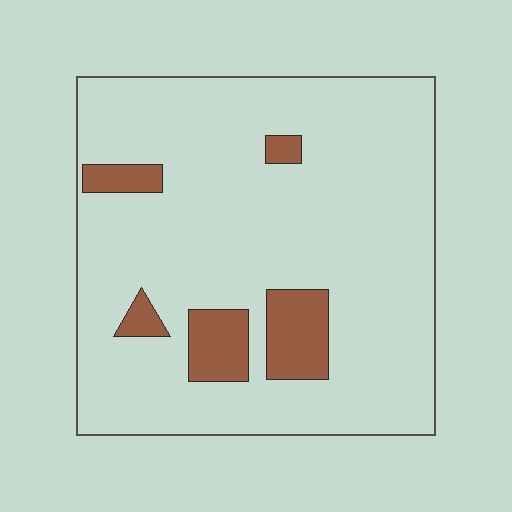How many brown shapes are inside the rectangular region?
5.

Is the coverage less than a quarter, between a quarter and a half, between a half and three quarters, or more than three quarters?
Less than a quarter.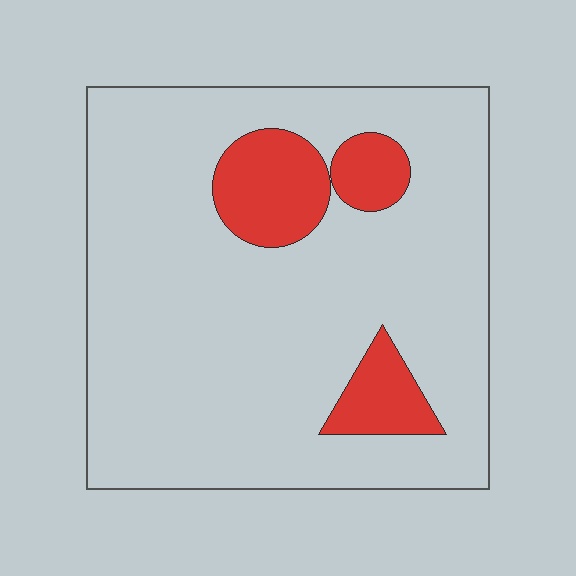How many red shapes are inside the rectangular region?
3.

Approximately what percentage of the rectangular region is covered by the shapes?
Approximately 15%.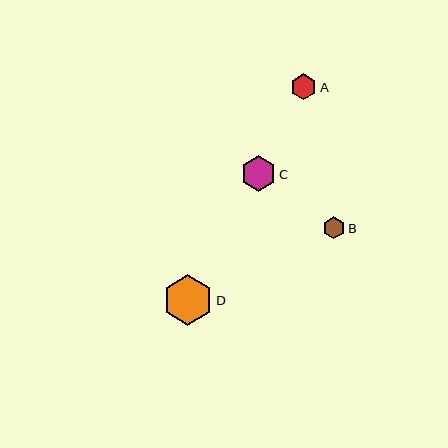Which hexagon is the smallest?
Hexagon B is the smallest with a size of approximately 22 pixels.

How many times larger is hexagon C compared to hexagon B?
Hexagon C is approximately 1.6 times the size of hexagon B.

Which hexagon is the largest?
Hexagon D is the largest with a size of approximately 50 pixels.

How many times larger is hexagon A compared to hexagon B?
Hexagon A is approximately 1.2 times the size of hexagon B.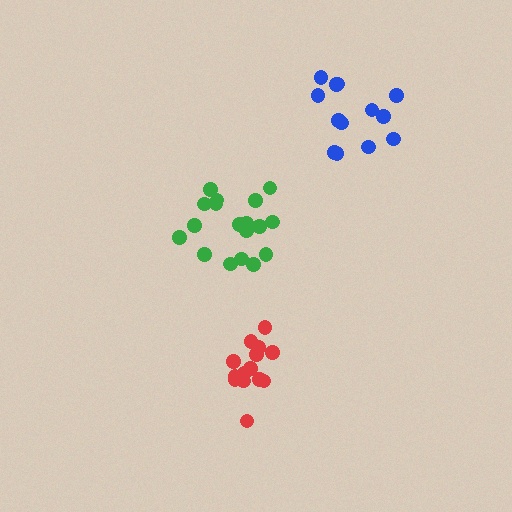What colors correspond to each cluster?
The clusters are colored: green, blue, red.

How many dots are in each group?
Group 1: 19 dots, Group 2: 13 dots, Group 3: 14 dots (46 total).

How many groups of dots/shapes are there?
There are 3 groups.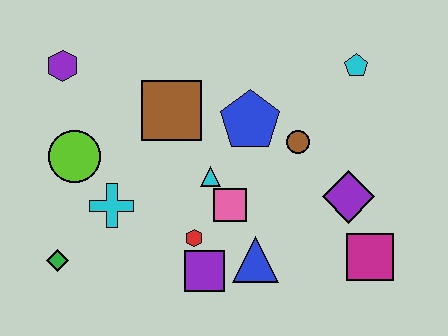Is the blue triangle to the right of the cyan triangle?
Yes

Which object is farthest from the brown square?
The magenta square is farthest from the brown square.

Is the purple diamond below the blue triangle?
No